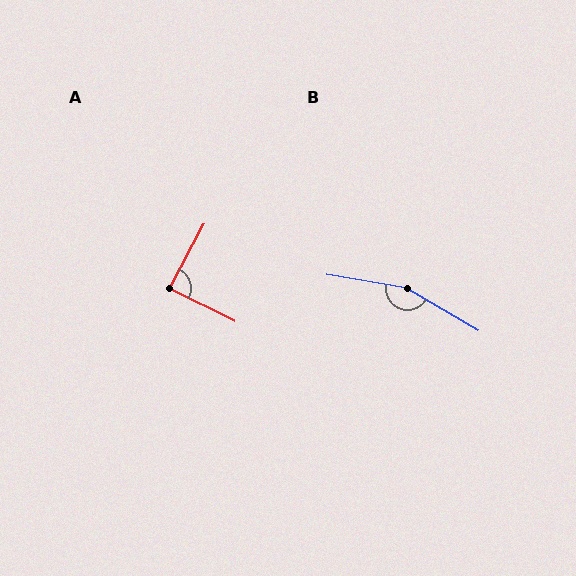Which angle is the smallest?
A, at approximately 89 degrees.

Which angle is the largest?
B, at approximately 160 degrees.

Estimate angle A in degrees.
Approximately 89 degrees.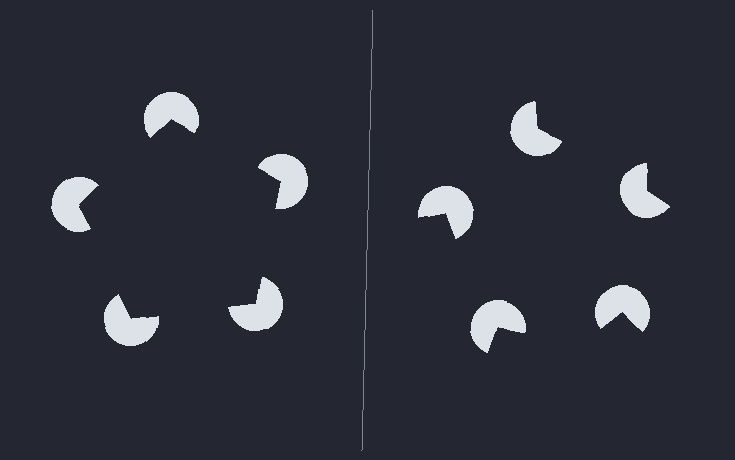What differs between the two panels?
The pac-man discs are positioned identically on both sides; only the wedge orientations differ. On the left they align to a pentagon; on the right they are misaligned.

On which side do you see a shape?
An illusory pentagon appears on the left side. On the right side the wedge cuts are rotated, so no coherent shape forms.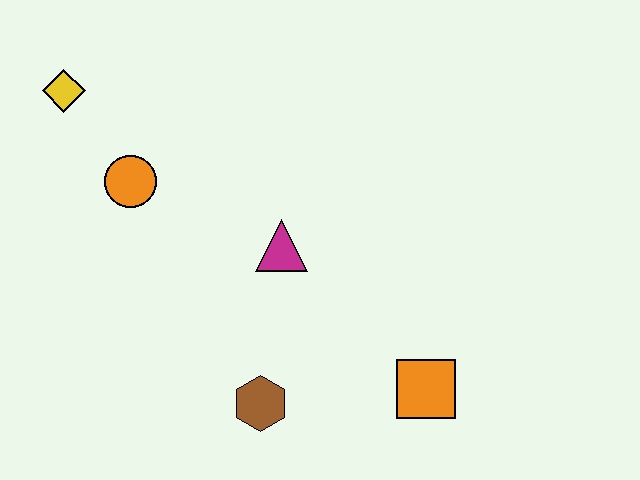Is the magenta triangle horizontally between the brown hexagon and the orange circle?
No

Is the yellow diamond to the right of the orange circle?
No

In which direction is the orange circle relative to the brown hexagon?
The orange circle is above the brown hexagon.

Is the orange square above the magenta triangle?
No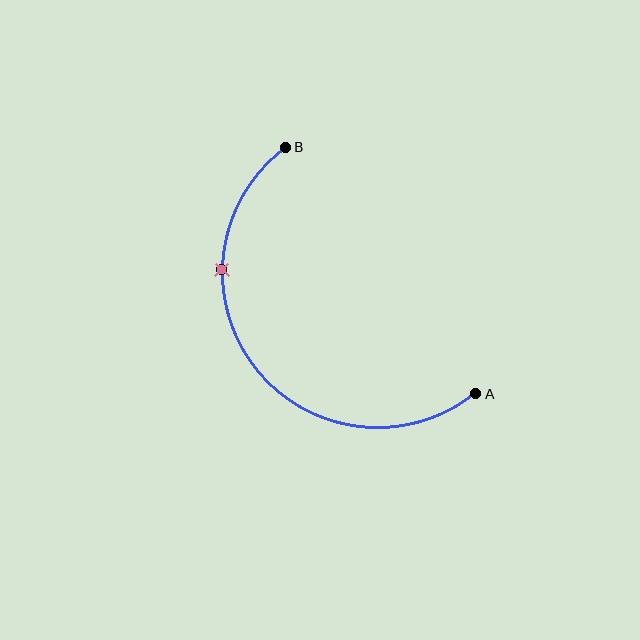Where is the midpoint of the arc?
The arc midpoint is the point on the curve farthest from the straight line joining A and B. It sits below and to the left of that line.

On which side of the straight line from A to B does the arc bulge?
The arc bulges below and to the left of the straight line connecting A and B.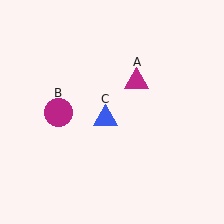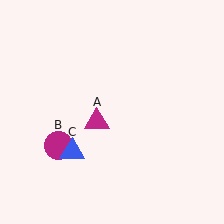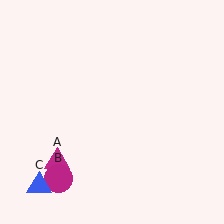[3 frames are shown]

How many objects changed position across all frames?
3 objects changed position: magenta triangle (object A), magenta circle (object B), blue triangle (object C).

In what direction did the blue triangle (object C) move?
The blue triangle (object C) moved down and to the left.